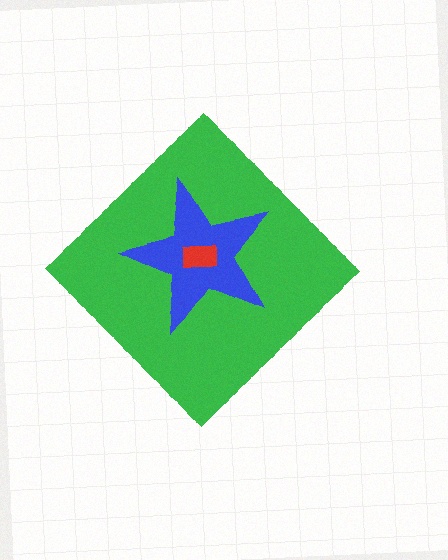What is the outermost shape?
The green diamond.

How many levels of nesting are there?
3.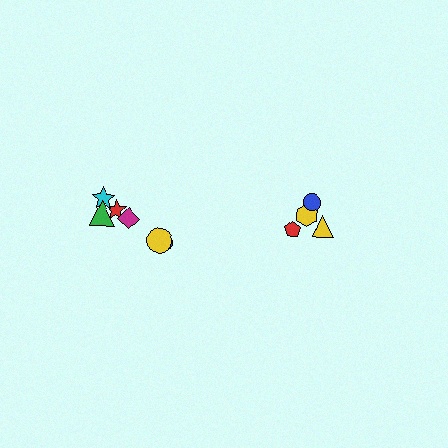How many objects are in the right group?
There are 4 objects.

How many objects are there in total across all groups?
There are 10 objects.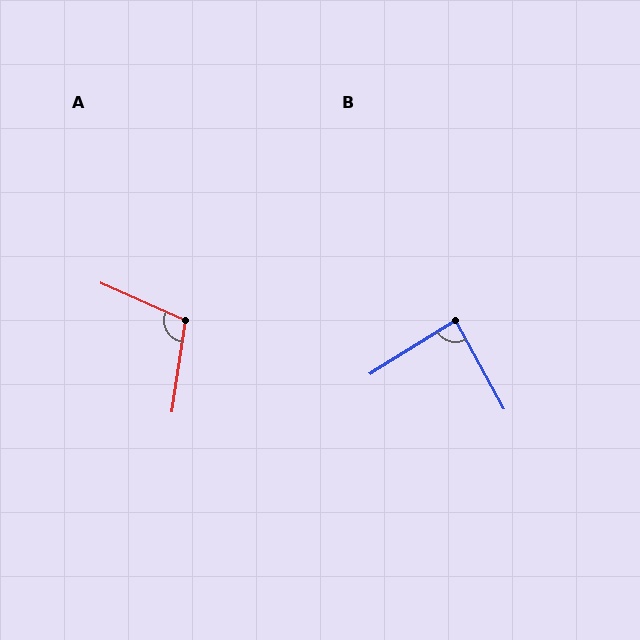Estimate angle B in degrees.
Approximately 87 degrees.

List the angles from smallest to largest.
B (87°), A (106°).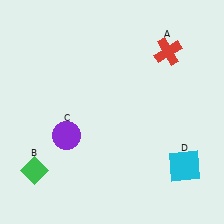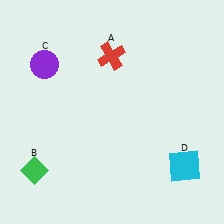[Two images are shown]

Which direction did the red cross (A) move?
The red cross (A) moved left.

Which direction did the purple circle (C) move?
The purple circle (C) moved up.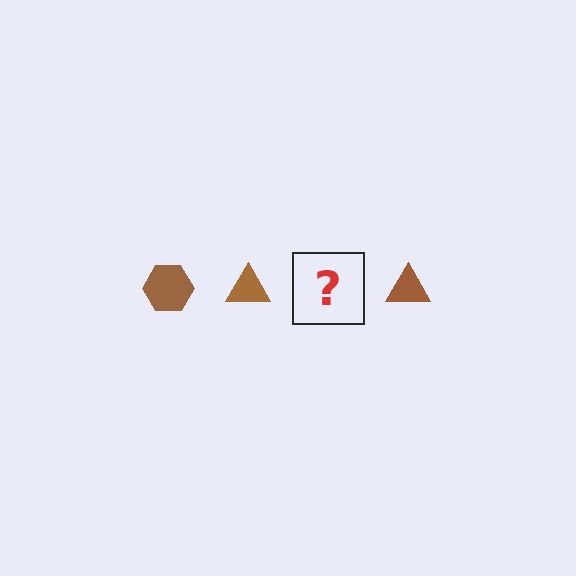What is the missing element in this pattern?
The missing element is a brown hexagon.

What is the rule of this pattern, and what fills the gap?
The rule is that the pattern cycles through hexagon, triangle shapes in brown. The gap should be filled with a brown hexagon.